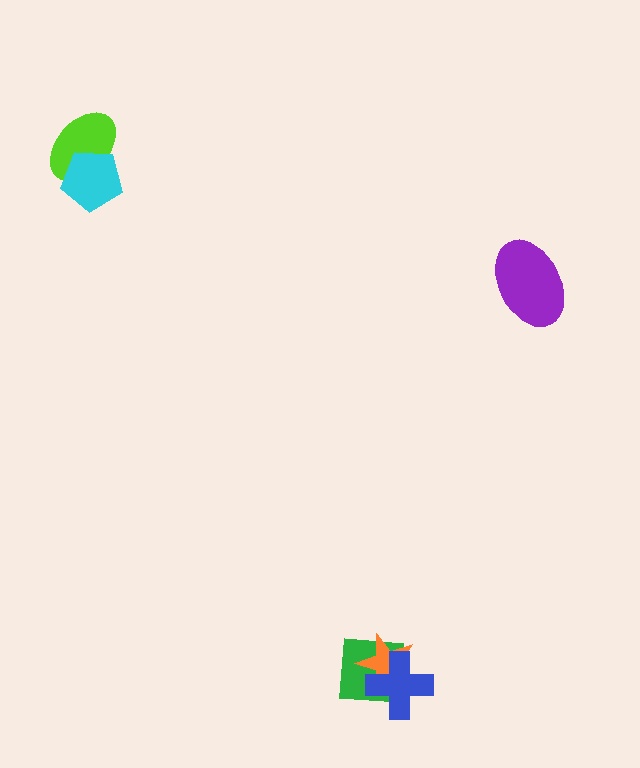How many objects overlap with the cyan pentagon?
1 object overlaps with the cyan pentagon.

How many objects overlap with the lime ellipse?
1 object overlaps with the lime ellipse.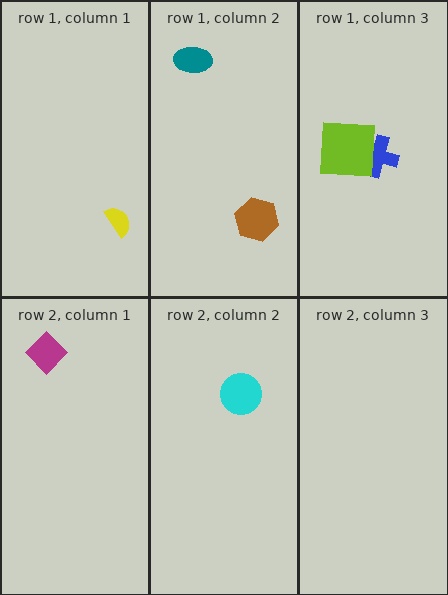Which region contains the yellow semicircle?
The row 1, column 1 region.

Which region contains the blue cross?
The row 1, column 3 region.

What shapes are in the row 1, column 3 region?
The blue cross, the lime square.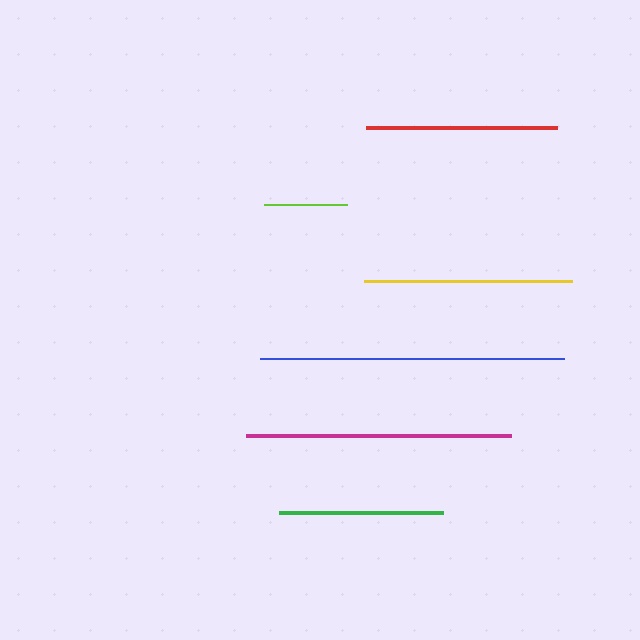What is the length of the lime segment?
The lime segment is approximately 83 pixels long.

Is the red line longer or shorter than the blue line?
The blue line is longer than the red line.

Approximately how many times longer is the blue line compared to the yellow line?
The blue line is approximately 1.5 times the length of the yellow line.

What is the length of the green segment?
The green segment is approximately 164 pixels long.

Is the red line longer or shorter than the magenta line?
The magenta line is longer than the red line.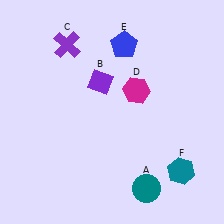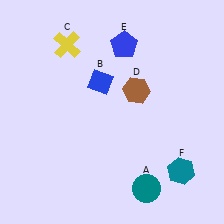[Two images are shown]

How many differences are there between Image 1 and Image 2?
There are 3 differences between the two images.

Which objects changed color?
B changed from purple to blue. C changed from purple to yellow. D changed from magenta to brown.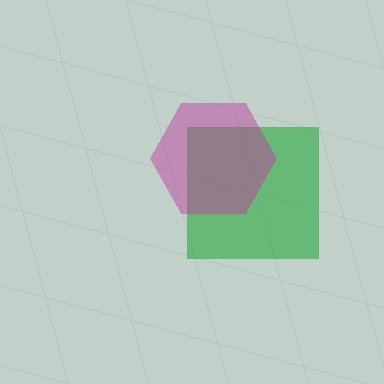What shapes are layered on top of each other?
The layered shapes are: a green square, a magenta hexagon.